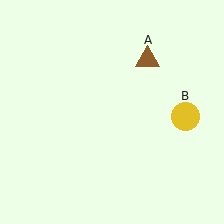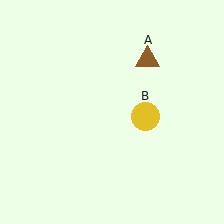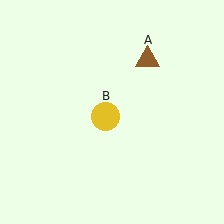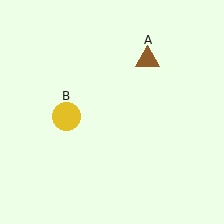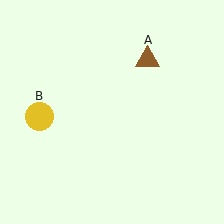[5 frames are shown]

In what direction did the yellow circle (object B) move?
The yellow circle (object B) moved left.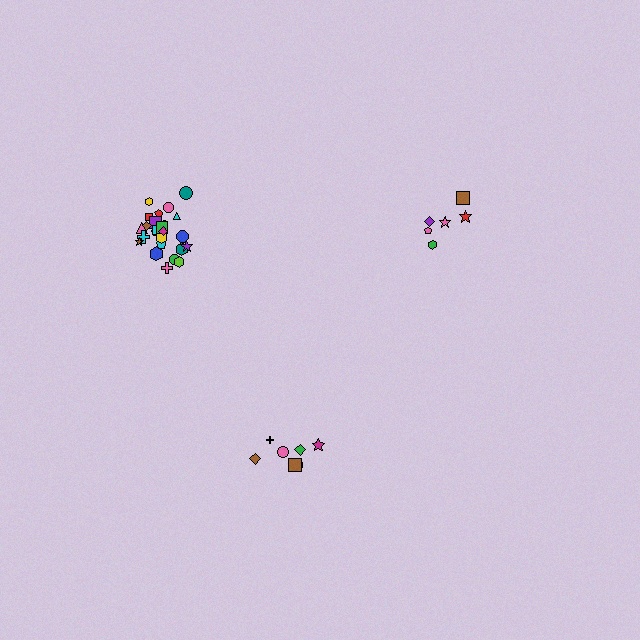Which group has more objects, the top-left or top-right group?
The top-left group.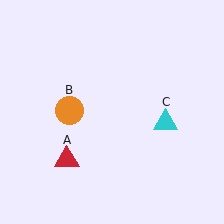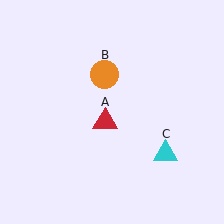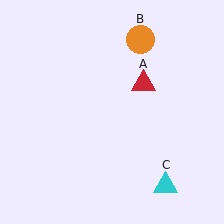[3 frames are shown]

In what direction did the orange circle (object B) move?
The orange circle (object B) moved up and to the right.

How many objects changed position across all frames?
3 objects changed position: red triangle (object A), orange circle (object B), cyan triangle (object C).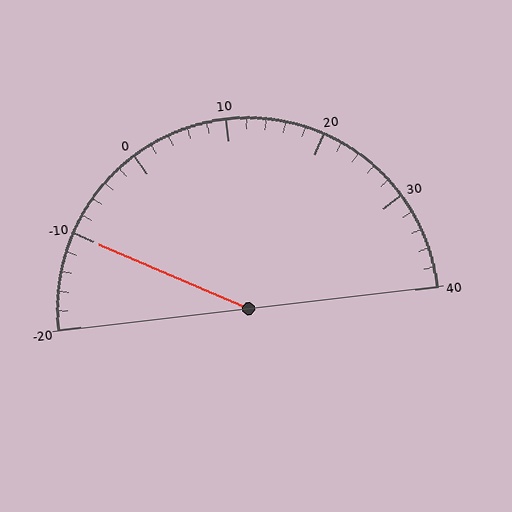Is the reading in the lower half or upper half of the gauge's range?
The reading is in the lower half of the range (-20 to 40).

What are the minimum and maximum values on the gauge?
The gauge ranges from -20 to 40.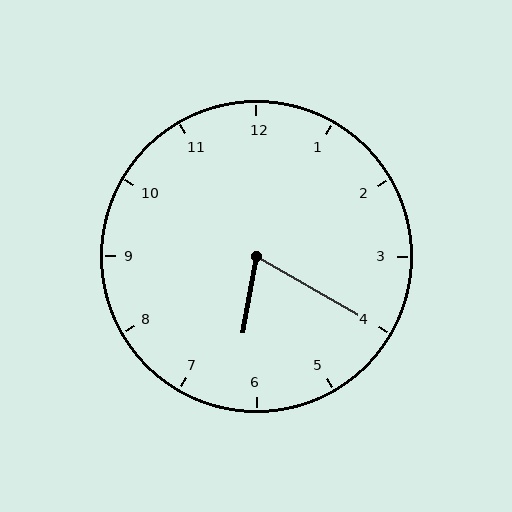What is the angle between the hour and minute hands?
Approximately 70 degrees.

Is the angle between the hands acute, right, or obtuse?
It is acute.